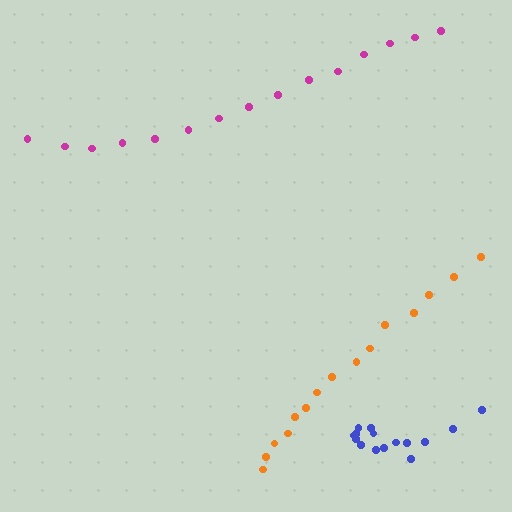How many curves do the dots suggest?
There are 3 distinct paths.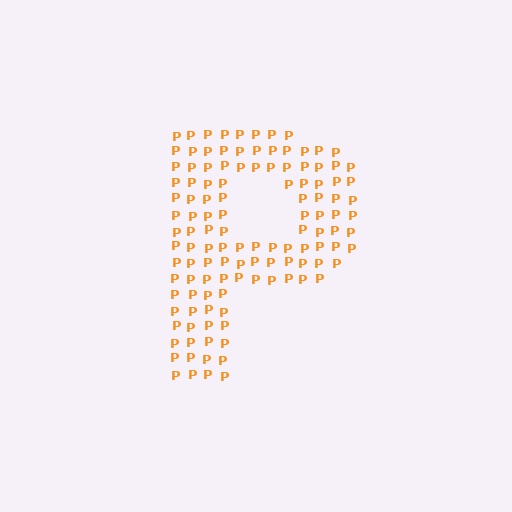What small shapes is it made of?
It is made of small letter P's.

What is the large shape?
The large shape is the letter P.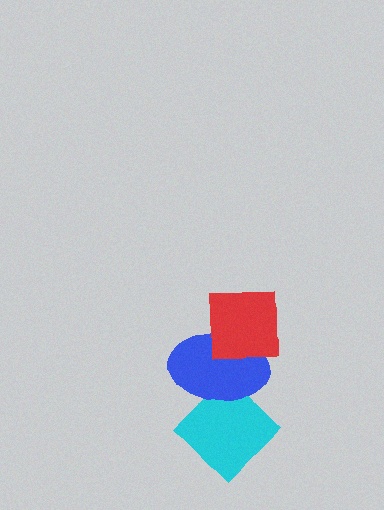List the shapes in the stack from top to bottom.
From top to bottom: the red square, the blue ellipse, the cyan diamond.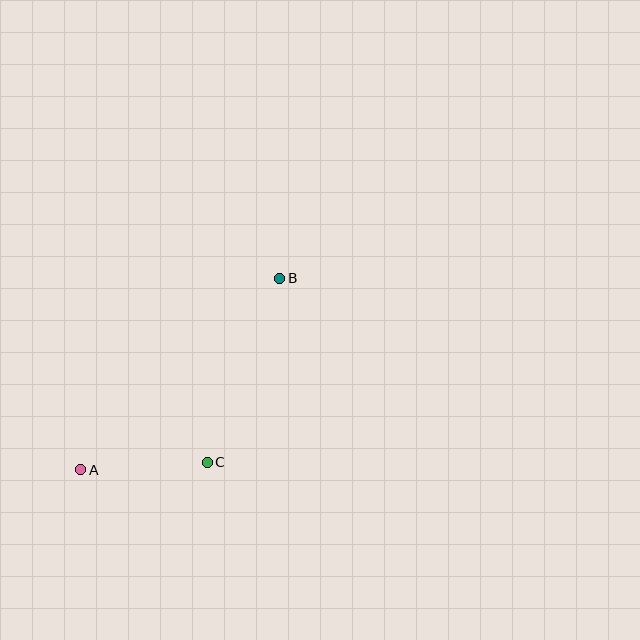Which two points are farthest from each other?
Points A and B are farthest from each other.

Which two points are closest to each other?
Points A and C are closest to each other.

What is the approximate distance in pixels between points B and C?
The distance between B and C is approximately 198 pixels.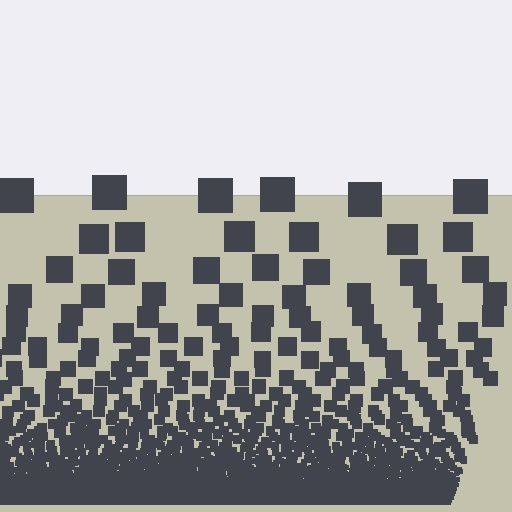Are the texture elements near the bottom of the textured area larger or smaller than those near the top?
Smaller. The gradient is inverted — elements near the bottom are smaller and denser.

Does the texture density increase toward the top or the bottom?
Density increases toward the bottom.